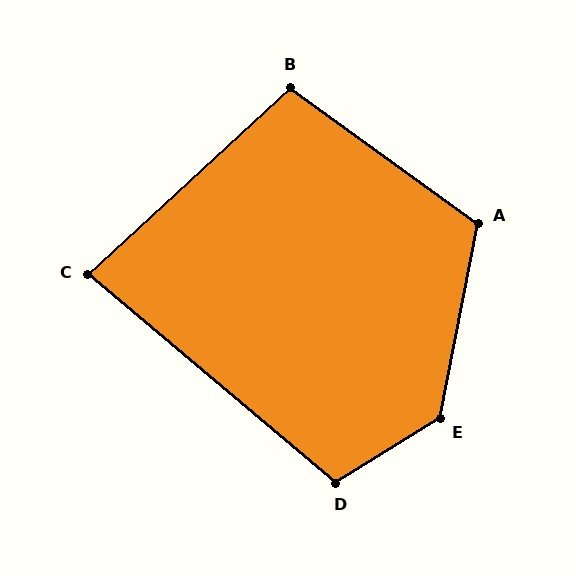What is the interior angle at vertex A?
Approximately 115 degrees (obtuse).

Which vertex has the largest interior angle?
E, at approximately 132 degrees.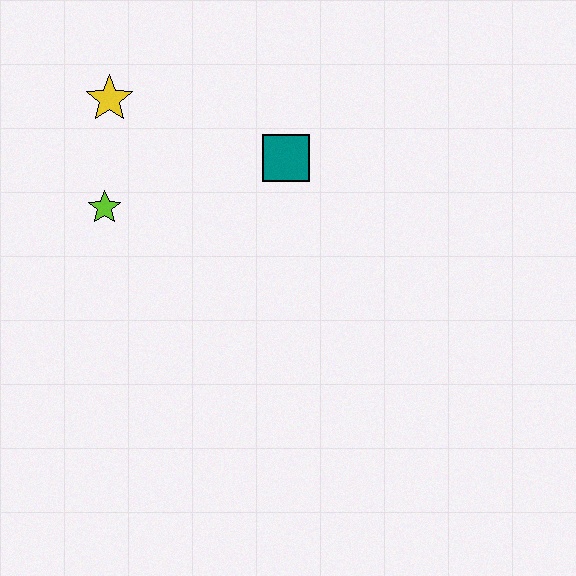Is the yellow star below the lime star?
No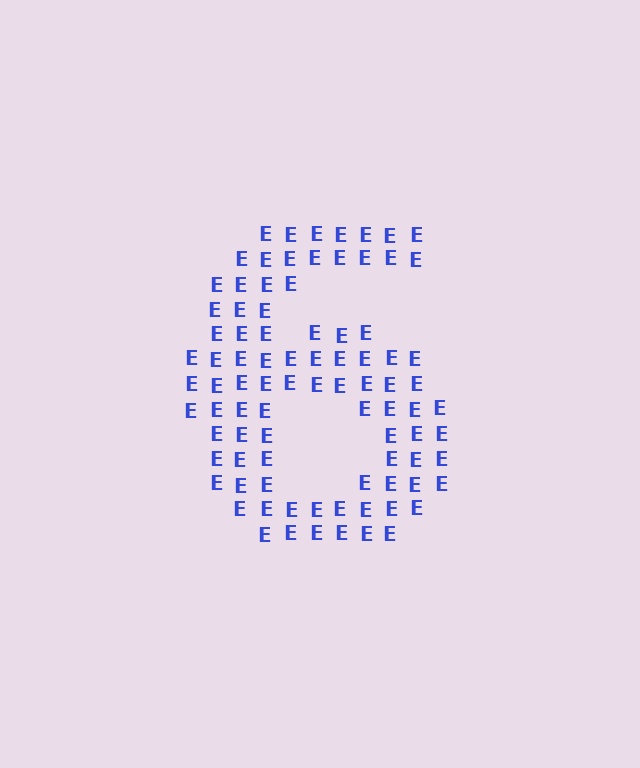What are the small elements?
The small elements are letter E's.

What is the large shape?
The large shape is the digit 6.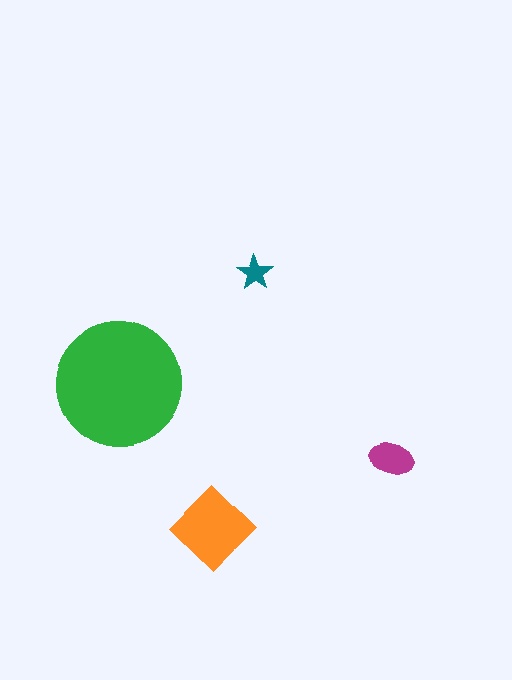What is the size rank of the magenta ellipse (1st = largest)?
3rd.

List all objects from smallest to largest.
The teal star, the magenta ellipse, the orange diamond, the green circle.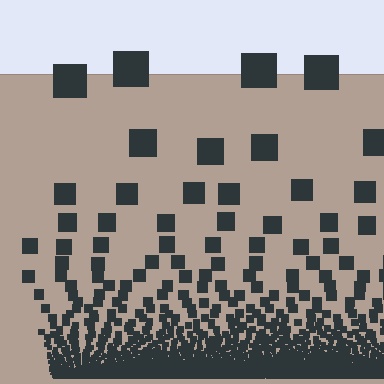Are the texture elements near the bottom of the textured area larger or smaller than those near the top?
Smaller. The gradient is inverted — elements near the bottom are smaller and denser.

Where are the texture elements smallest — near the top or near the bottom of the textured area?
Near the bottom.